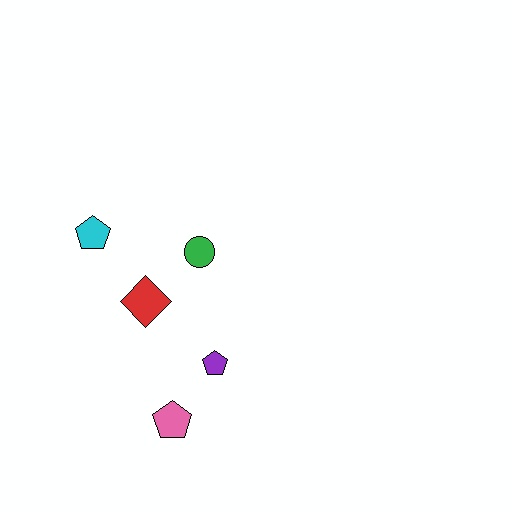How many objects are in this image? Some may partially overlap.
There are 5 objects.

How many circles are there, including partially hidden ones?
There is 1 circle.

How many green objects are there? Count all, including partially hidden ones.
There is 1 green object.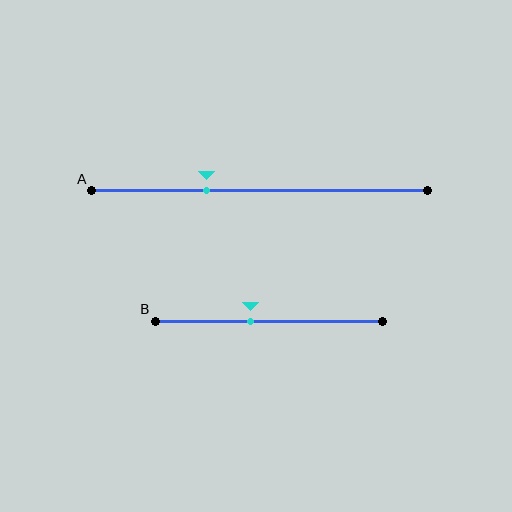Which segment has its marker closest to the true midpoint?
Segment B has its marker closest to the true midpoint.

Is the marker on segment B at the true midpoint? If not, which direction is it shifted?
No, the marker on segment B is shifted to the left by about 8% of the segment length.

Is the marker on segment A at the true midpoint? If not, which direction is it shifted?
No, the marker on segment A is shifted to the left by about 16% of the segment length.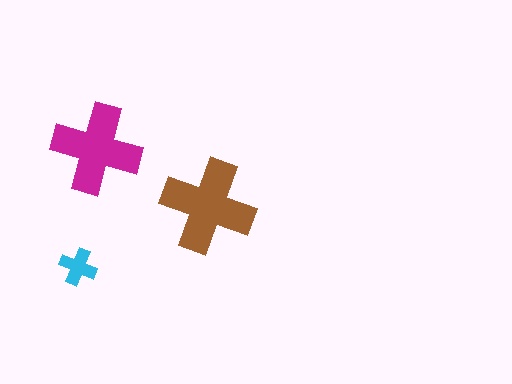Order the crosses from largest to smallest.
the brown one, the magenta one, the cyan one.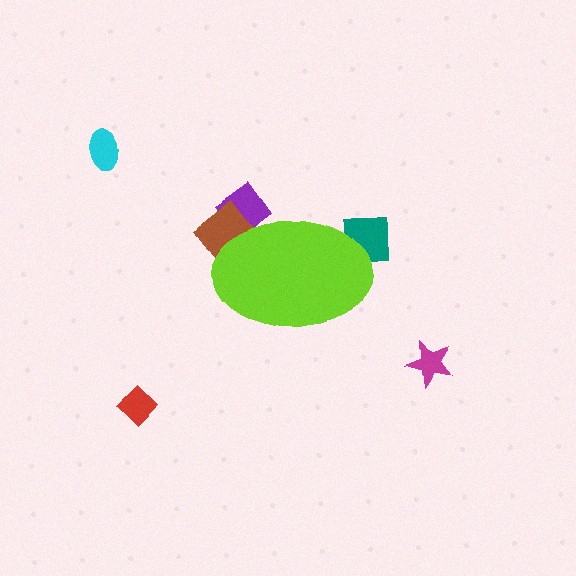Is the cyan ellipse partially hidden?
No, the cyan ellipse is fully visible.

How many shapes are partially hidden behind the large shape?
3 shapes are partially hidden.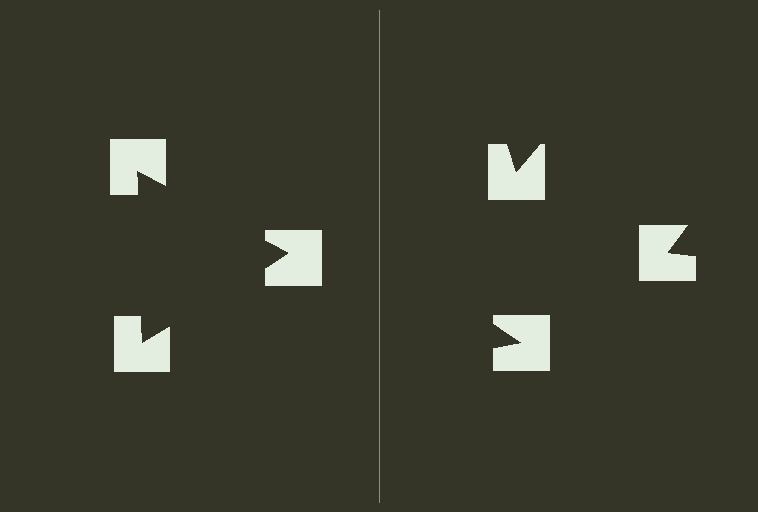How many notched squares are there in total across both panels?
6 — 3 on each side.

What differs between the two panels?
The notched squares are positioned identically on both sides; only the wedge orientations differ. On the left they align to a triangle; on the right they are misaligned.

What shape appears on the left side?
An illusory triangle.